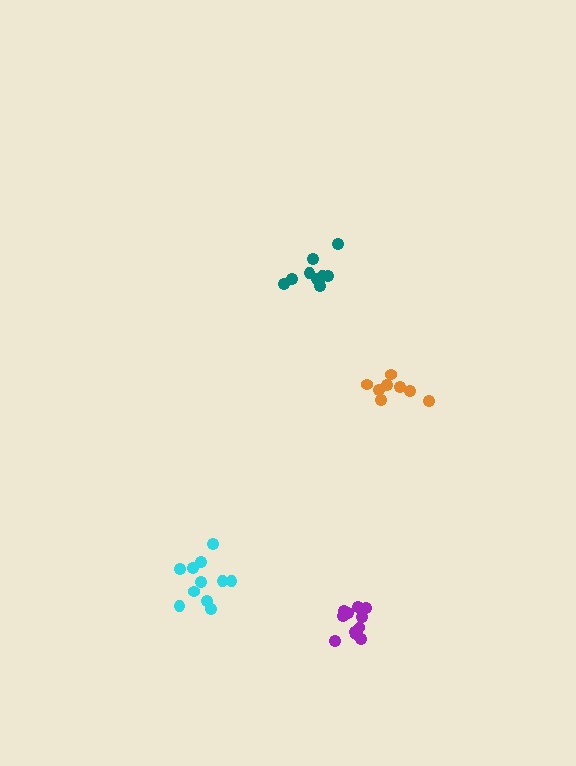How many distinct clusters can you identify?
There are 4 distinct clusters.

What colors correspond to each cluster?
The clusters are colored: purple, cyan, orange, teal.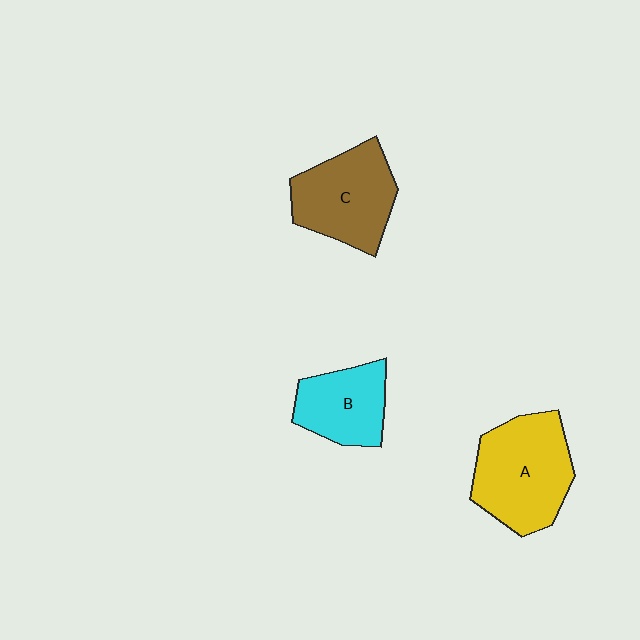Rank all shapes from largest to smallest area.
From largest to smallest: A (yellow), C (brown), B (cyan).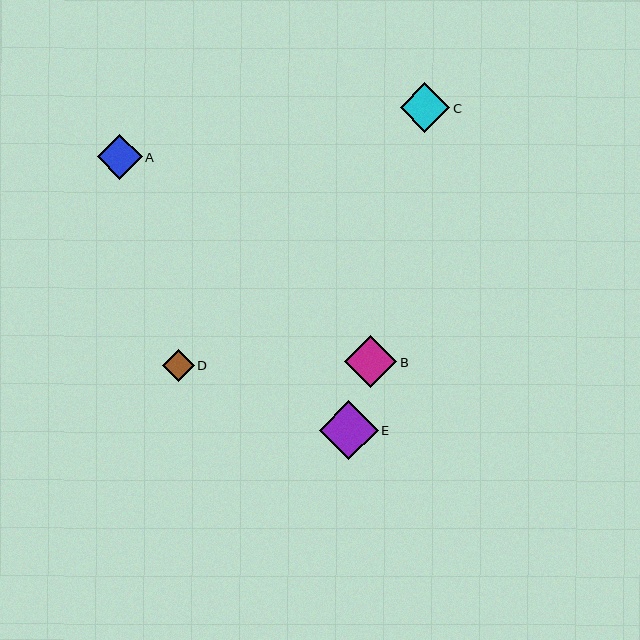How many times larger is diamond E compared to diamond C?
Diamond E is approximately 1.2 times the size of diamond C.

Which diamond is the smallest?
Diamond D is the smallest with a size of approximately 32 pixels.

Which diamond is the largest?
Diamond E is the largest with a size of approximately 58 pixels.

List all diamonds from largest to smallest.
From largest to smallest: E, B, C, A, D.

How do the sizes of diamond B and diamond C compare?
Diamond B and diamond C are approximately the same size.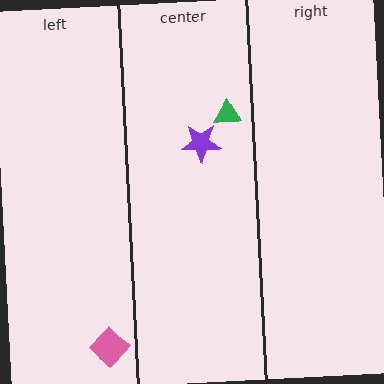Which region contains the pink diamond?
The left region.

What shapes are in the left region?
The pink diamond.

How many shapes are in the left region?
1.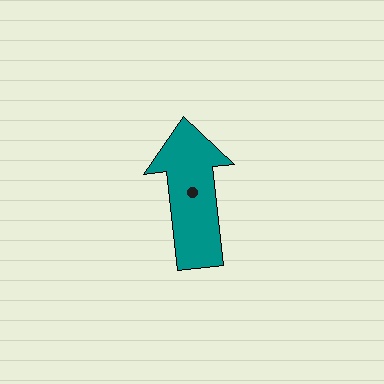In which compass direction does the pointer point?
North.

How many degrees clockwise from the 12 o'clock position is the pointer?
Approximately 354 degrees.